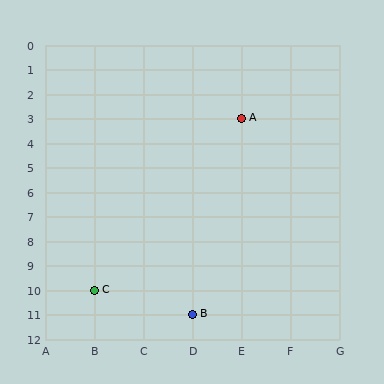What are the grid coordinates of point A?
Point A is at grid coordinates (E, 3).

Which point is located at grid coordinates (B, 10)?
Point C is at (B, 10).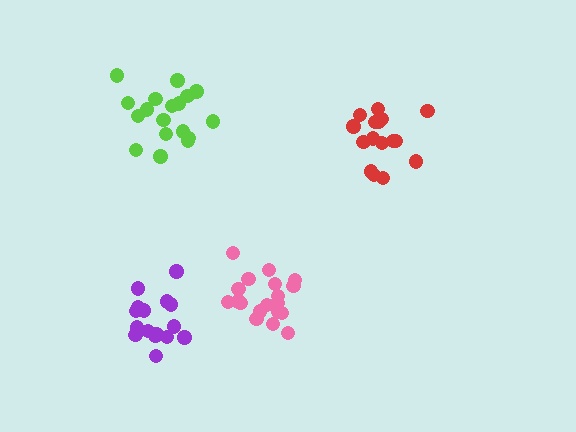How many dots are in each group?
Group 1: 19 dots, Group 2: 16 dots, Group 3: 16 dots, Group 4: 18 dots (69 total).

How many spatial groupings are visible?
There are 4 spatial groupings.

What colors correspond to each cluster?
The clusters are colored: pink, red, purple, lime.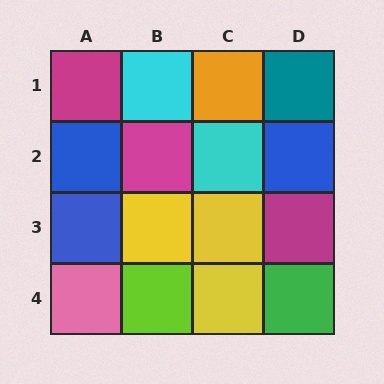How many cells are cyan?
2 cells are cyan.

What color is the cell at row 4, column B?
Lime.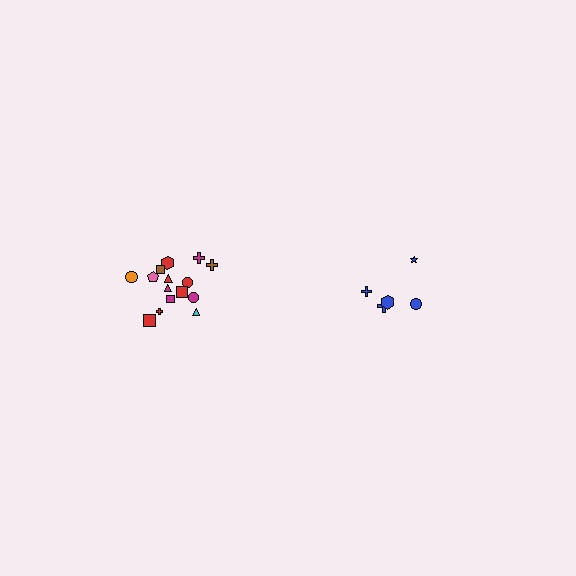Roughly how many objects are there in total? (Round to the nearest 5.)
Roughly 20 objects in total.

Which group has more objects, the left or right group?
The left group.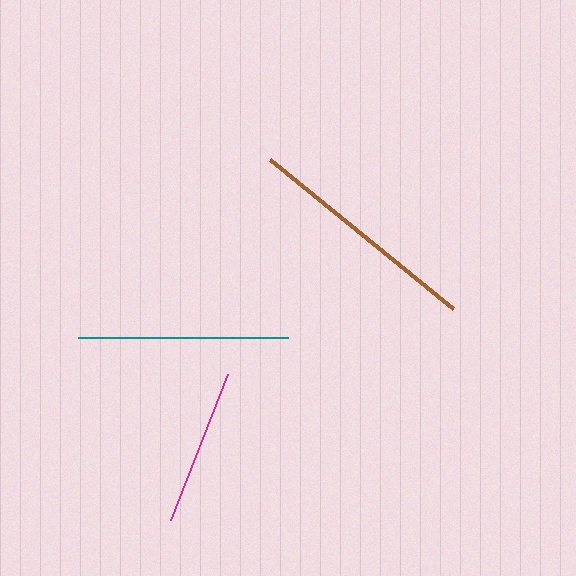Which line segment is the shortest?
The magenta line is the shortest at approximately 157 pixels.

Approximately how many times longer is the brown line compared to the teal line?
The brown line is approximately 1.1 times the length of the teal line.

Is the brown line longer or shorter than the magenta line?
The brown line is longer than the magenta line.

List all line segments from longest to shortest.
From longest to shortest: brown, teal, magenta.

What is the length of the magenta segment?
The magenta segment is approximately 157 pixels long.